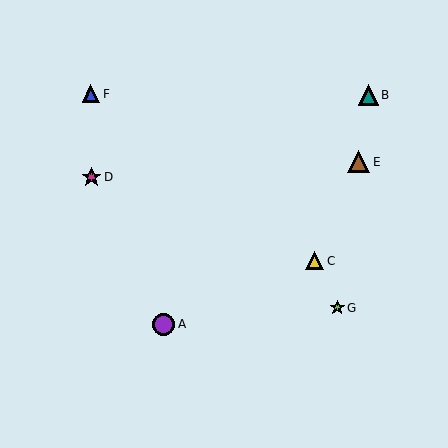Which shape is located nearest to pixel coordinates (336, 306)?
The lime star (labeled G) at (337, 308) is nearest to that location.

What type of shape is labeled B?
Shape B is a teal triangle.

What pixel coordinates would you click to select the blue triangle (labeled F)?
Click at (91, 94) to select the blue triangle F.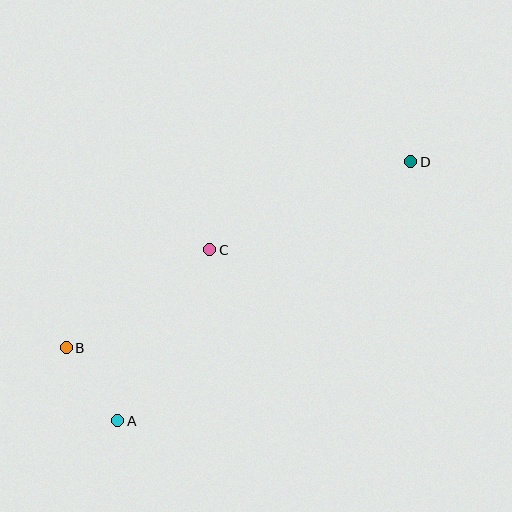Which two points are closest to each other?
Points A and B are closest to each other.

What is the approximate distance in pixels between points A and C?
The distance between A and C is approximately 194 pixels.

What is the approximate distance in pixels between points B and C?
The distance between B and C is approximately 174 pixels.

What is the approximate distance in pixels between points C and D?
The distance between C and D is approximately 220 pixels.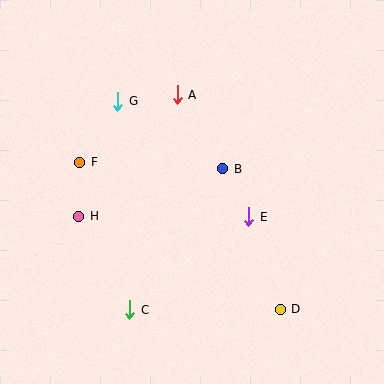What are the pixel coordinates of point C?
Point C is at (130, 310).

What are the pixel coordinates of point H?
Point H is at (79, 216).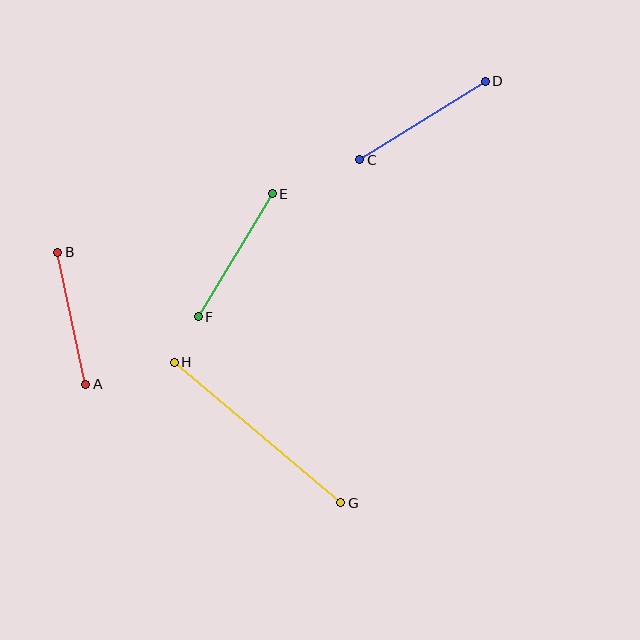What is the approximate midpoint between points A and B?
The midpoint is at approximately (72, 318) pixels.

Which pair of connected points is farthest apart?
Points G and H are farthest apart.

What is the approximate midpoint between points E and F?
The midpoint is at approximately (235, 255) pixels.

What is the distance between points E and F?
The distance is approximately 144 pixels.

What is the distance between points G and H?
The distance is approximately 218 pixels.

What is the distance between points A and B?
The distance is approximately 135 pixels.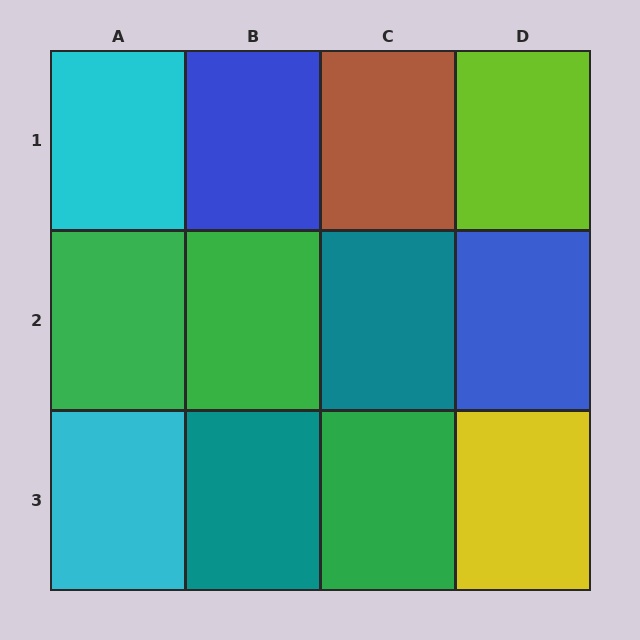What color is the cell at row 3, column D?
Yellow.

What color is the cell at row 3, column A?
Cyan.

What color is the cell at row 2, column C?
Teal.